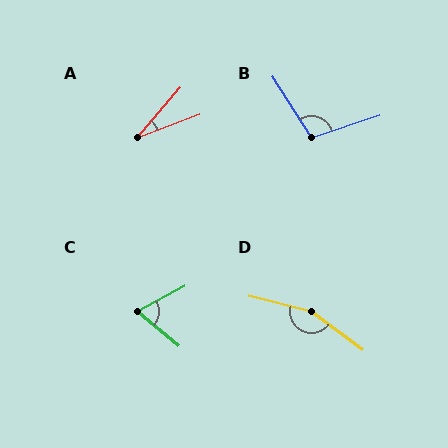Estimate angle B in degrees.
Approximately 105 degrees.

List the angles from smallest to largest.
A (28°), C (68°), B (105°), D (157°).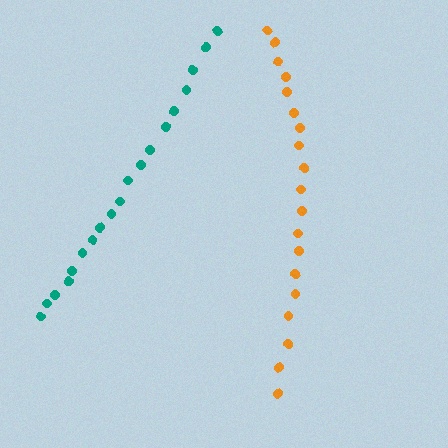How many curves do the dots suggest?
There are 2 distinct paths.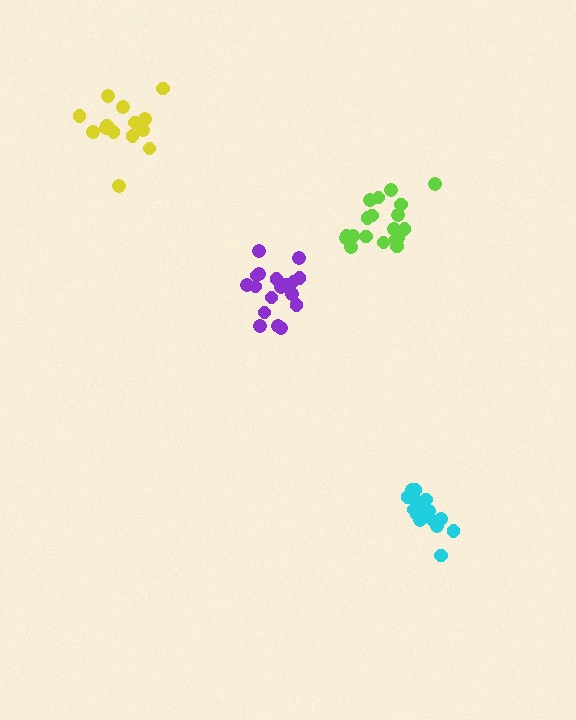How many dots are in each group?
Group 1: 16 dots, Group 2: 19 dots, Group 3: 14 dots, Group 4: 20 dots (69 total).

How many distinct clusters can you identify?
There are 4 distinct clusters.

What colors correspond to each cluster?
The clusters are colored: cyan, purple, yellow, lime.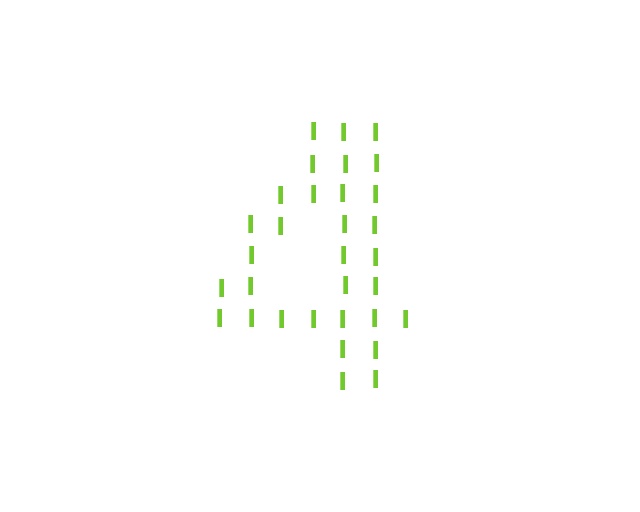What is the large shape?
The large shape is the digit 4.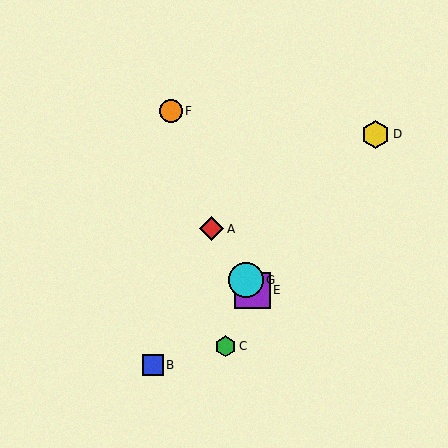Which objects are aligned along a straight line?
Objects A, E, G are aligned along a straight line.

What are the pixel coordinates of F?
Object F is at (171, 111).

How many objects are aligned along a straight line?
3 objects (A, E, G) are aligned along a straight line.